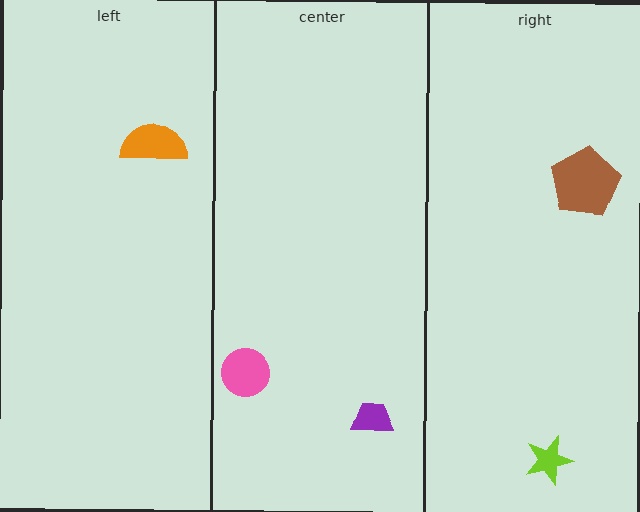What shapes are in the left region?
The orange semicircle.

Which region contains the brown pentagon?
The right region.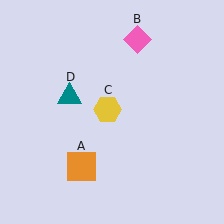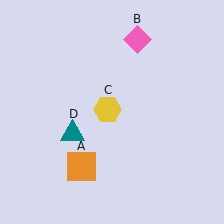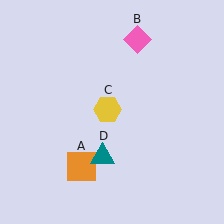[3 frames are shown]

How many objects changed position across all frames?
1 object changed position: teal triangle (object D).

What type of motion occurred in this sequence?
The teal triangle (object D) rotated counterclockwise around the center of the scene.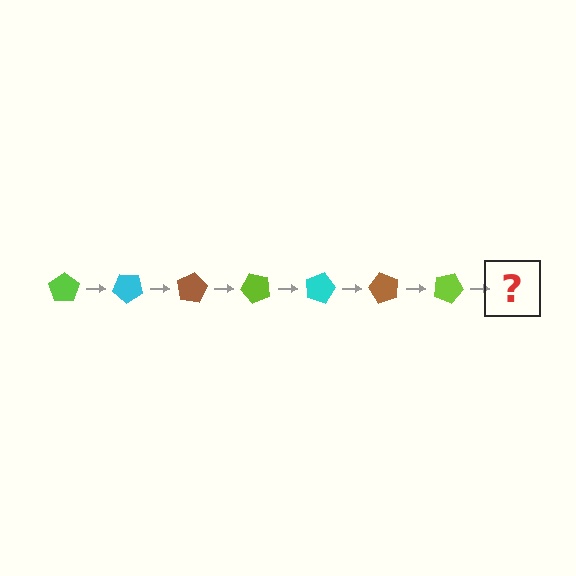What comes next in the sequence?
The next element should be a cyan pentagon, rotated 280 degrees from the start.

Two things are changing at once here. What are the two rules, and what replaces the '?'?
The two rules are that it rotates 40 degrees each step and the color cycles through lime, cyan, and brown. The '?' should be a cyan pentagon, rotated 280 degrees from the start.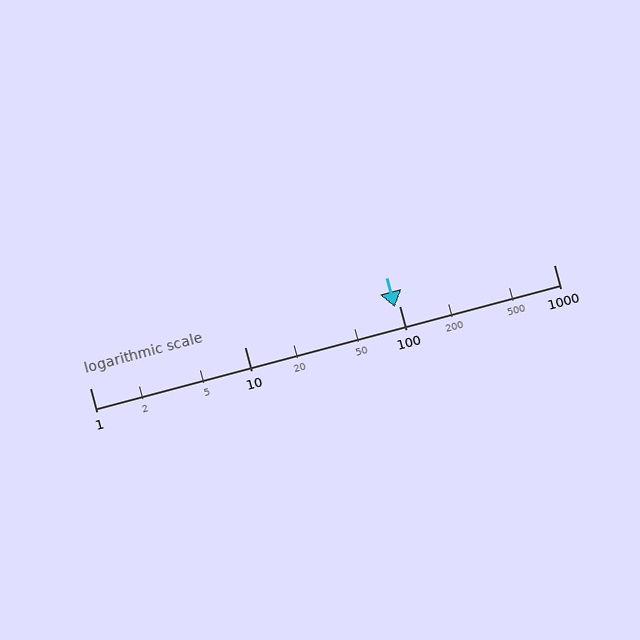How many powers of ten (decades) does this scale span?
The scale spans 3 decades, from 1 to 1000.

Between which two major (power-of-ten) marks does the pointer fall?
The pointer is between 10 and 100.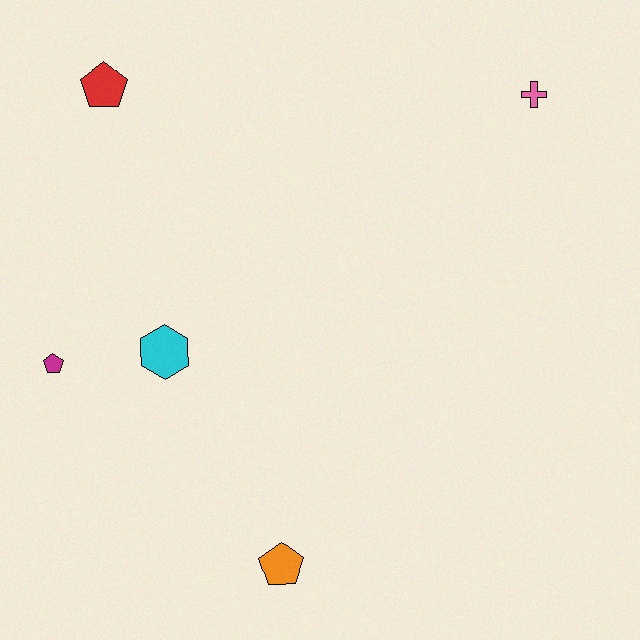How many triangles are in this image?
There are no triangles.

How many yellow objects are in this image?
There are no yellow objects.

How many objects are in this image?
There are 5 objects.